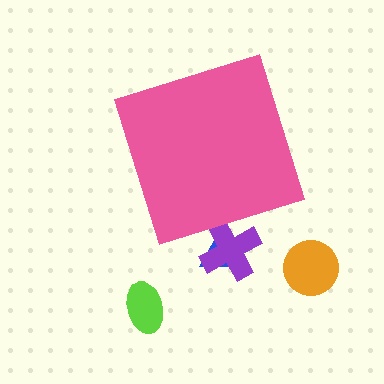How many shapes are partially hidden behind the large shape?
2 shapes are partially hidden.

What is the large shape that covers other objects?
A pink diamond.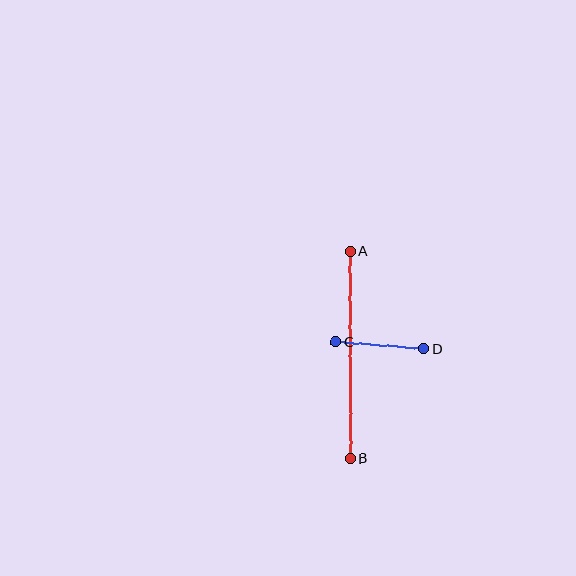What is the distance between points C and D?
The distance is approximately 89 pixels.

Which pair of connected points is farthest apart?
Points A and B are farthest apart.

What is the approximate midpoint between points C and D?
The midpoint is at approximately (380, 345) pixels.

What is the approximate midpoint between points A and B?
The midpoint is at approximately (350, 355) pixels.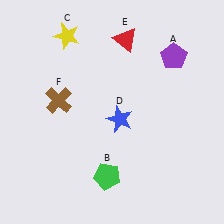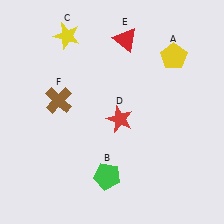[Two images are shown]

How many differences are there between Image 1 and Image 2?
There are 2 differences between the two images.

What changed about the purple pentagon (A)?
In Image 1, A is purple. In Image 2, it changed to yellow.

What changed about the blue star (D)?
In Image 1, D is blue. In Image 2, it changed to red.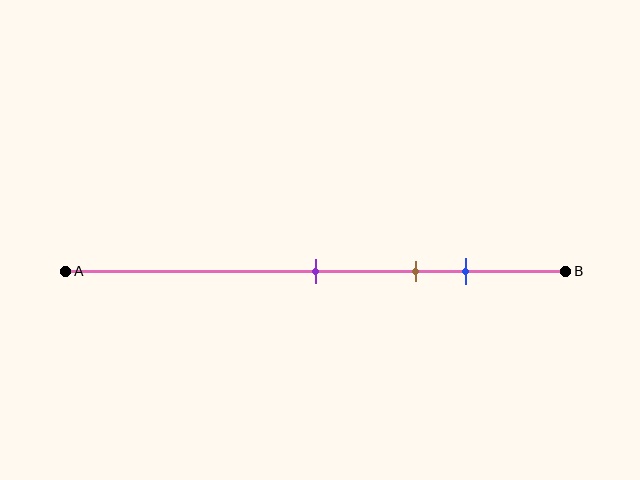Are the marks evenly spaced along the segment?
Yes, the marks are approximately evenly spaced.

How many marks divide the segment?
There are 3 marks dividing the segment.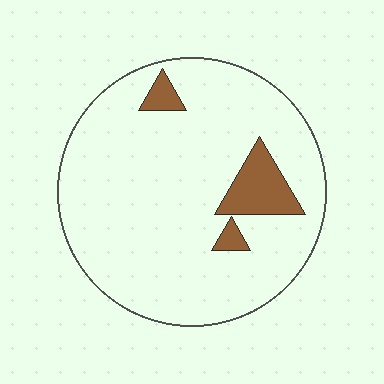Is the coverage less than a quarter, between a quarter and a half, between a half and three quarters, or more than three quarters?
Less than a quarter.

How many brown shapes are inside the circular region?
3.